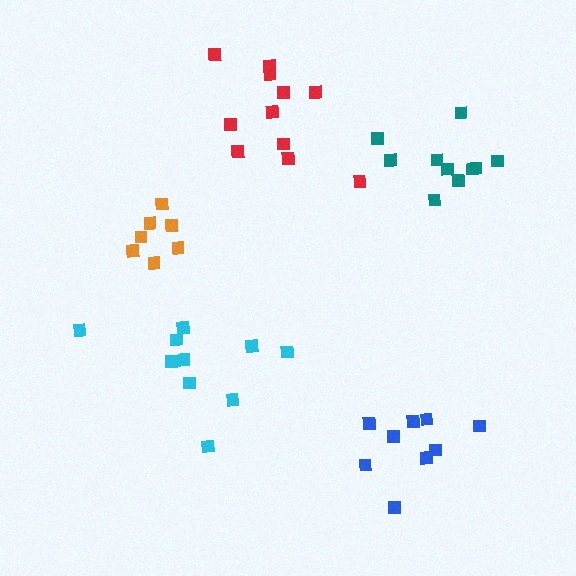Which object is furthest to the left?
The orange cluster is leftmost.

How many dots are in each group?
Group 1: 10 dots, Group 2: 9 dots, Group 3: 11 dots, Group 4: 10 dots, Group 5: 7 dots (47 total).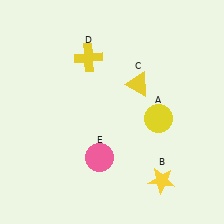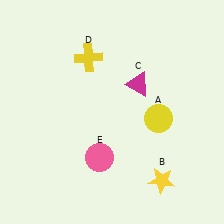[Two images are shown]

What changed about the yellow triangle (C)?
In Image 1, C is yellow. In Image 2, it changed to magenta.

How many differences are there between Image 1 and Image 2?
There is 1 difference between the two images.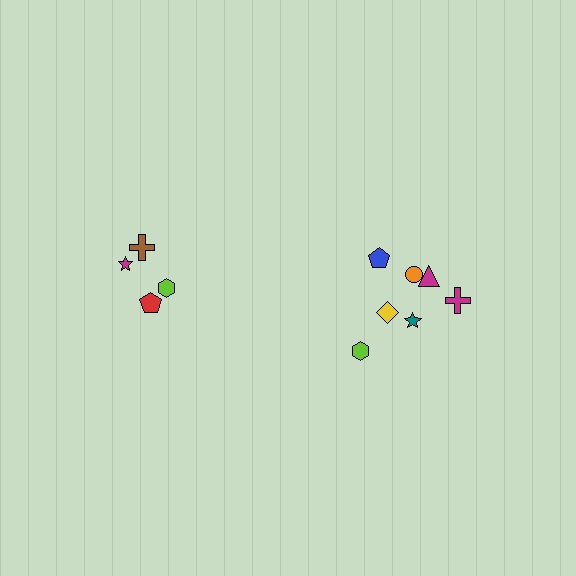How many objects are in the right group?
There are 7 objects.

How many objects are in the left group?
There are 4 objects.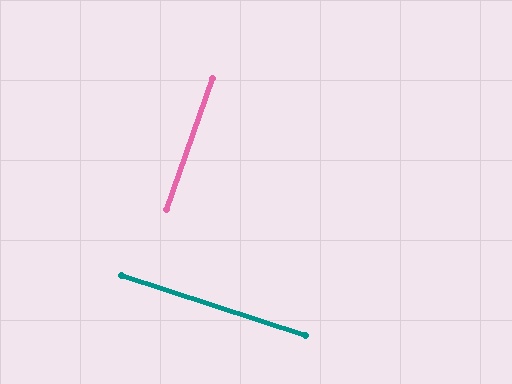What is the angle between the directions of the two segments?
Approximately 89 degrees.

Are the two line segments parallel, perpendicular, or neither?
Perpendicular — they meet at approximately 89°.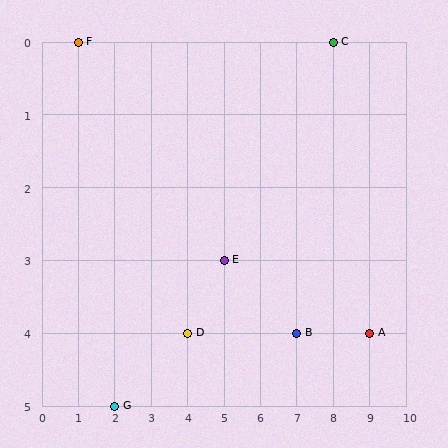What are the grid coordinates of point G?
Point G is at grid coordinates (2, 5).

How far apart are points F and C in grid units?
Points F and C are 7 columns apart.